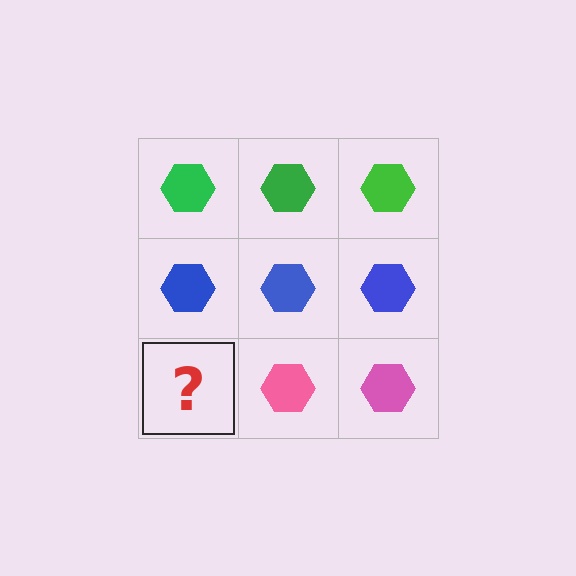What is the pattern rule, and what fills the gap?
The rule is that each row has a consistent color. The gap should be filled with a pink hexagon.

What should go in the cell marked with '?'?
The missing cell should contain a pink hexagon.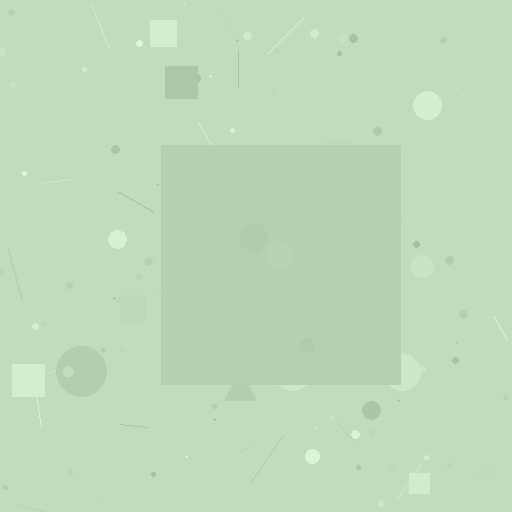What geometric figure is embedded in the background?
A square is embedded in the background.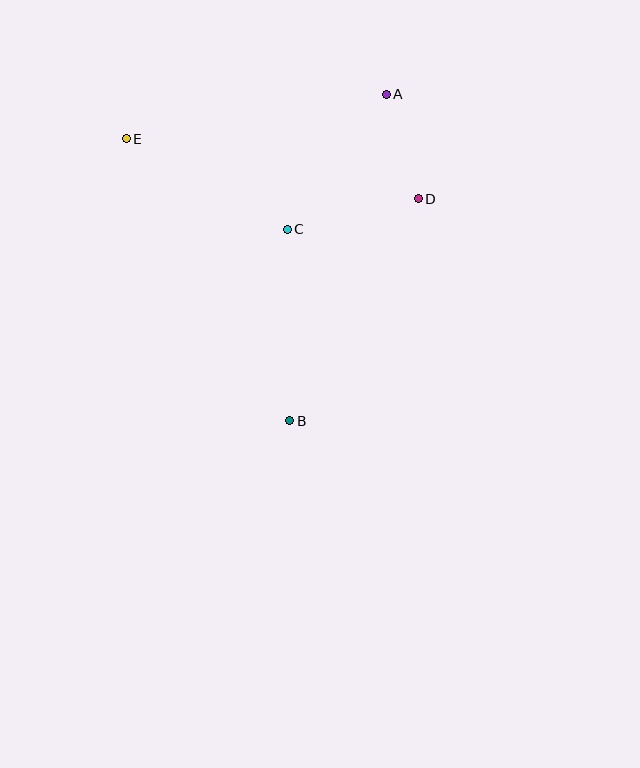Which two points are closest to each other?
Points A and D are closest to each other.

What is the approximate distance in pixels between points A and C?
The distance between A and C is approximately 167 pixels.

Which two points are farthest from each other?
Points A and B are farthest from each other.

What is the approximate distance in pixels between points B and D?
The distance between B and D is approximately 257 pixels.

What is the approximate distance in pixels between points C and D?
The distance between C and D is approximately 135 pixels.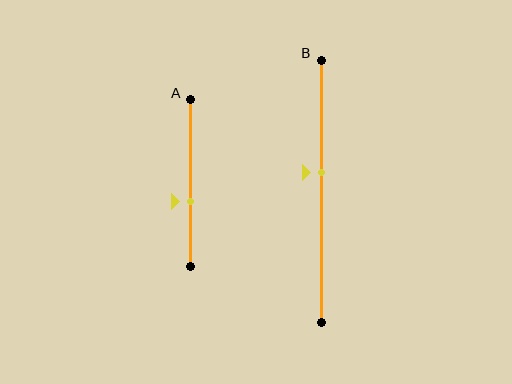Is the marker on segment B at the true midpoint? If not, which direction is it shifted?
No, the marker on segment B is shifted upward by about 7% of the segment length.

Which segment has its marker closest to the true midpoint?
Segment B has its marker closest to the true midpoint.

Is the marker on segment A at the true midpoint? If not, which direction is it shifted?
No, the marker on segment A is shifted downward by about 11% of the segment length.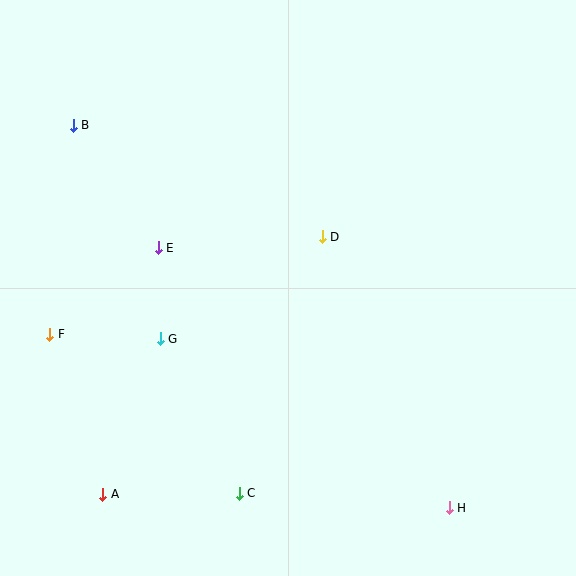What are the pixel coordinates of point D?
Point D is at (322, 237).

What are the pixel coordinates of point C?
Point C is at (239, 493).